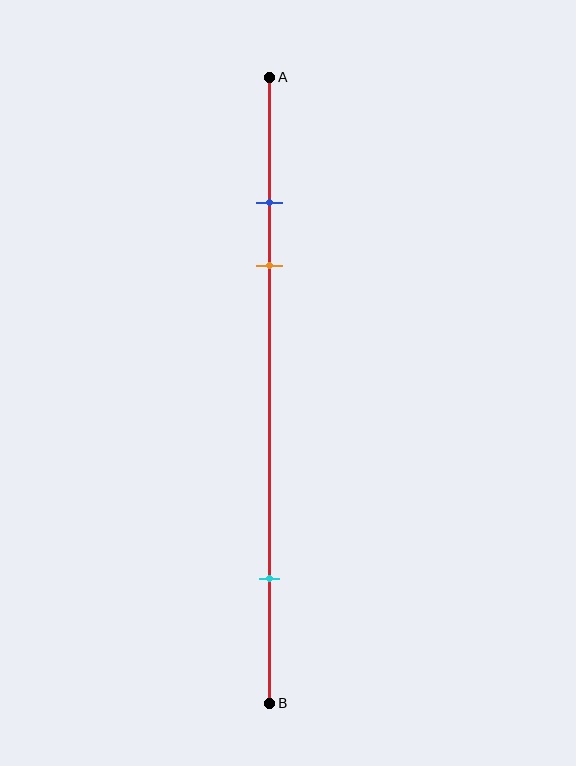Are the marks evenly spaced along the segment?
No, the marks are not evenly spaced.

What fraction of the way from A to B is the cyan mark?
The cyan mark is approximately 80% (0.8) of the way from A to B.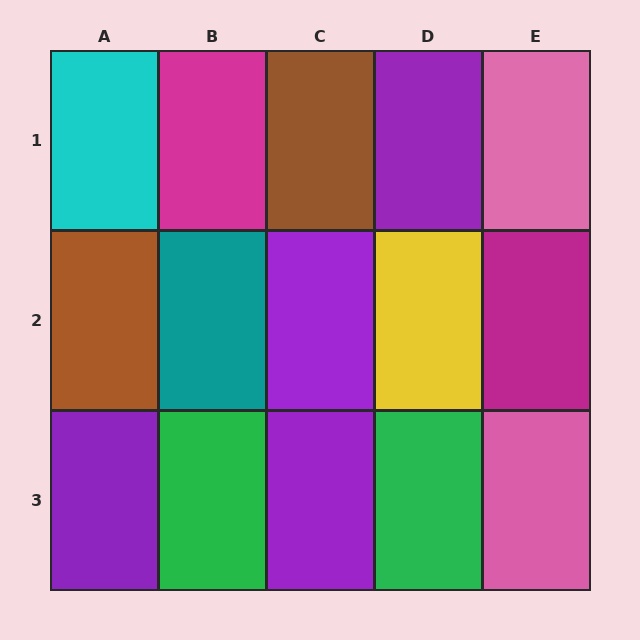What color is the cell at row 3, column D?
Green.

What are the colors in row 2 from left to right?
Brown, teal, purple, yellow, magenta.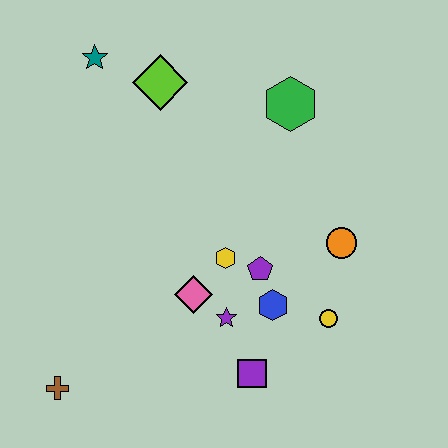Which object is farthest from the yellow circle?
The teal star is farthest from the yellow circle.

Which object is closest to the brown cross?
The pink diamond is closest to the brown cross.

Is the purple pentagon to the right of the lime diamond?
Yes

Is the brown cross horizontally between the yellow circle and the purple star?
No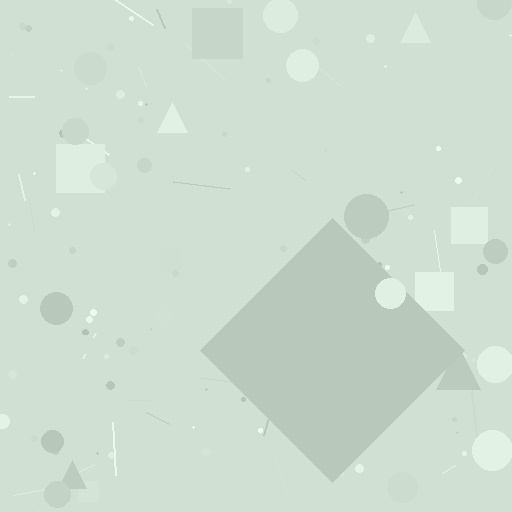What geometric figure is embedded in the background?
A diamond is embedded in the background.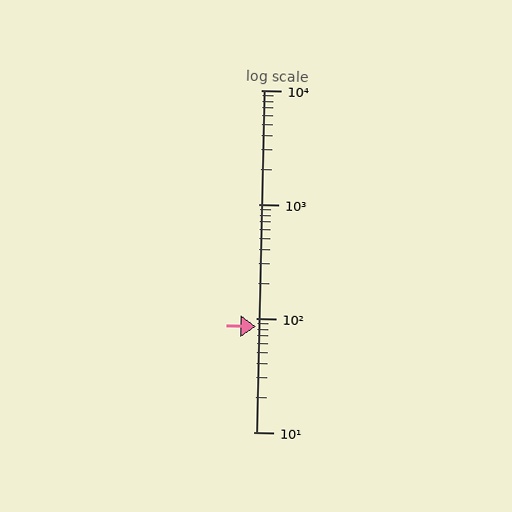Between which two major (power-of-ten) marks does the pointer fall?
The pointer is between 10 and 100.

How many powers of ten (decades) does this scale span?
The scale spans 3 decades, from 10 to 10000.